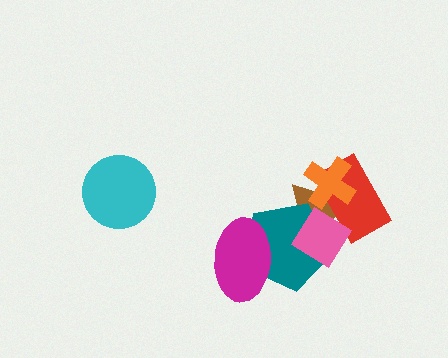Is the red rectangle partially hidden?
Yes, it is partially covered by another shape.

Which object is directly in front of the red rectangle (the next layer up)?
The pink diamond is directly in front of the red rectangle.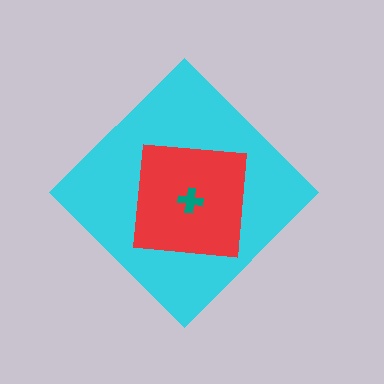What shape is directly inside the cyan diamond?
The red square.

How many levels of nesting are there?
3.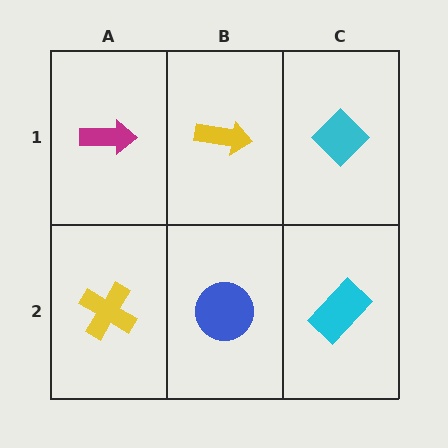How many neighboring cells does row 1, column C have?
2.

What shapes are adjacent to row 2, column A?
A magenta arrow (row 1, column A), a blue circle (row 2, column B).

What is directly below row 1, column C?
A cyan rectangle.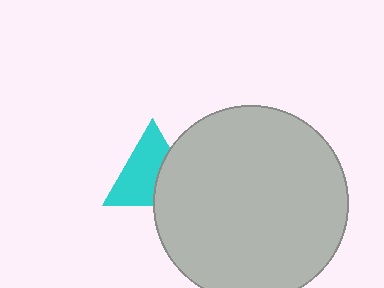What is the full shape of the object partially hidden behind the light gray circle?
The partially hidden object is a cyan triangle.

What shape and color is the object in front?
The object in front is a light gray circle.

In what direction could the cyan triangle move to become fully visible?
The cyan triangle could move left. That would shift it out from behind the light gray circle entirely.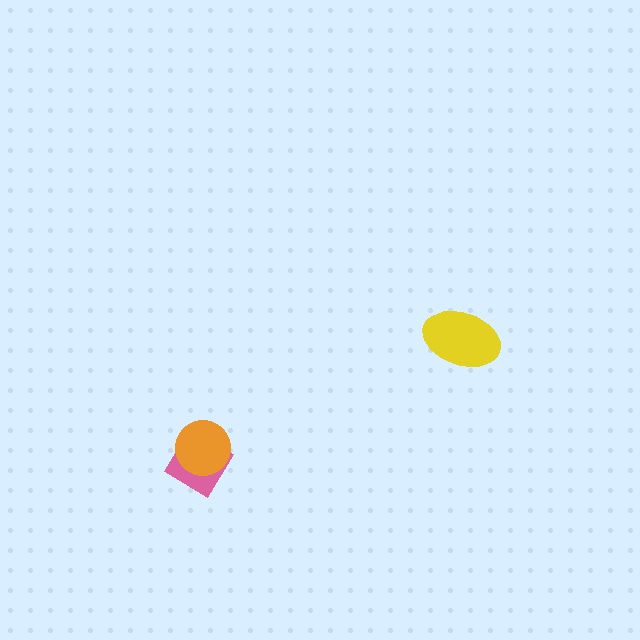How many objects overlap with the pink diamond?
1 object overlaps with the pink diamond.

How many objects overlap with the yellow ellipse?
0 objects overlap with the yellow ellipse.